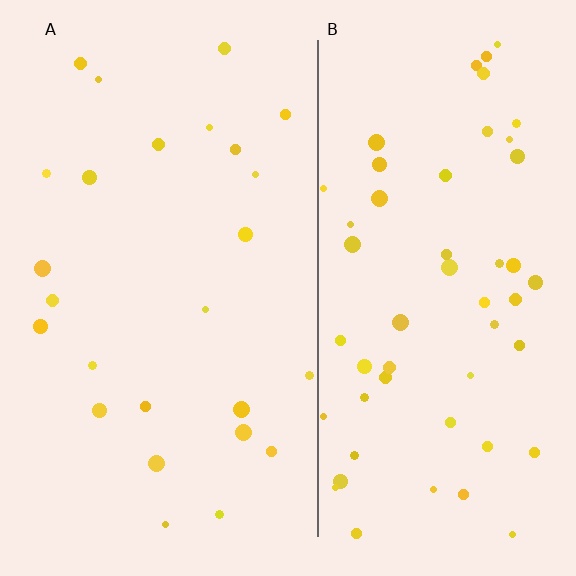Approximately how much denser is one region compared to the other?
Approximately 2.1× — region B over region A.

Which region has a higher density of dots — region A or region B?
B (the right).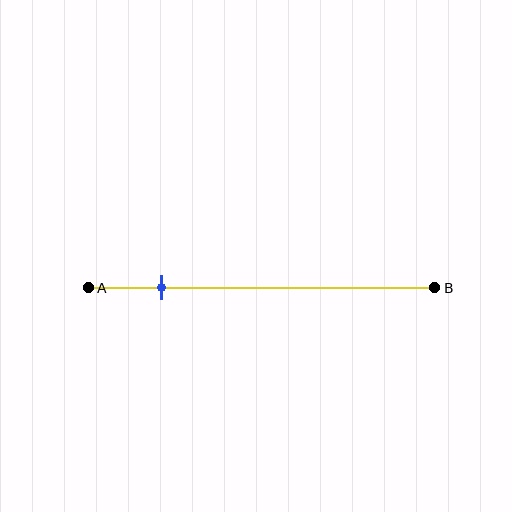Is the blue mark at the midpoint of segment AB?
No, the mark is at about 20% from A, not at the 50% midpoint.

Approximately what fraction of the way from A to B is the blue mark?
The blue mark is approximately 20% of the way from A to B.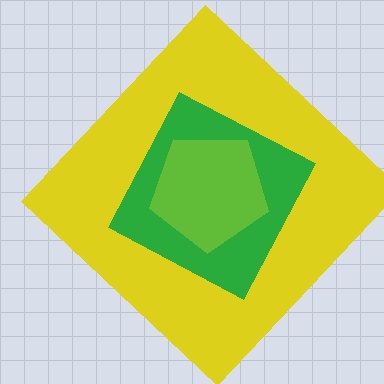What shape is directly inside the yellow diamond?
The green diamond.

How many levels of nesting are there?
3.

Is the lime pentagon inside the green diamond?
Yes.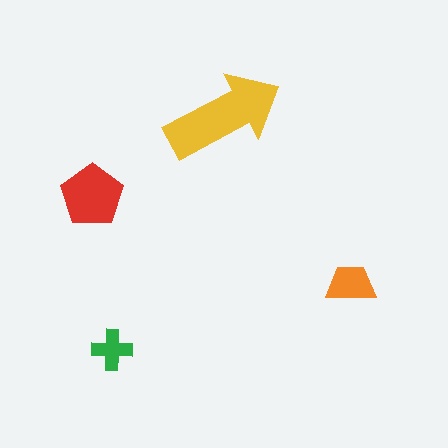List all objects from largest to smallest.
The yellow arrow, the red pentagon, the orange trapezoid, the green cross.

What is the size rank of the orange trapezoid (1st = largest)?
3rd.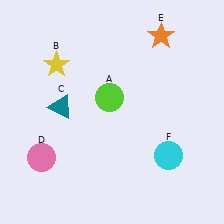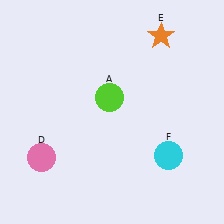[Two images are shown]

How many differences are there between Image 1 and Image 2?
There are 2 differences between the two images.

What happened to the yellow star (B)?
The yellow star (B) was removed in Image 2. It was in the top-left area of Image 1.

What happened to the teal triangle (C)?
The teal triangle (C) was removed in Image 2. It was in the top-left area of Image 1.